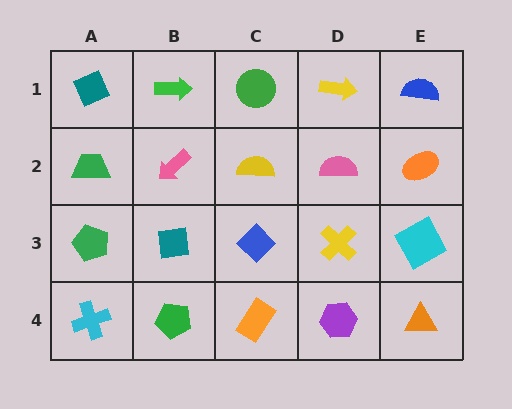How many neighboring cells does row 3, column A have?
3.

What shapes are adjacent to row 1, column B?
A pink arrow (row 2, column B), a teal diamond (row 1, column A), a green circle (row 1, column C).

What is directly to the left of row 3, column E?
A yellow cross.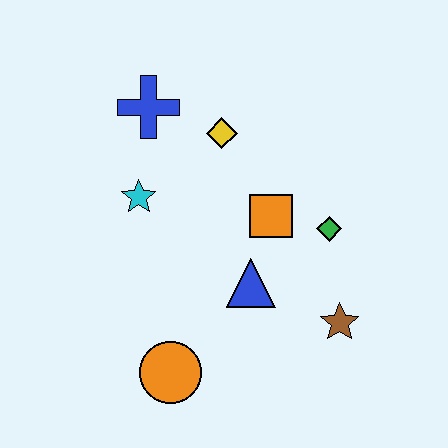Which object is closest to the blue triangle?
The orange square is closest to the blue triangle.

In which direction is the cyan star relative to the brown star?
The cyan star is to the left of the brown star.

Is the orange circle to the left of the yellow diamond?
Yes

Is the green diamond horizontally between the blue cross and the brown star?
Yes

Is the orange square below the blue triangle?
No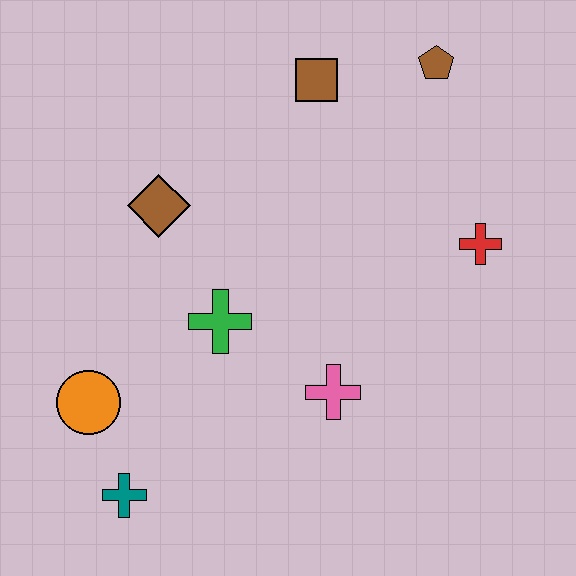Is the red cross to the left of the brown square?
No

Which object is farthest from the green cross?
The brown pentagon is farthest from the green cross.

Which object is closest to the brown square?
The brown pentagon is closest to the brown square.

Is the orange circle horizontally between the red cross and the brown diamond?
No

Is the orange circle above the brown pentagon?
No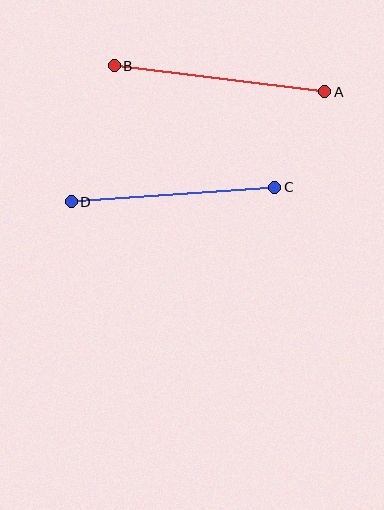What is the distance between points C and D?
The distance is approximately 204 pixels.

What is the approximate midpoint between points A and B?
The midpoint is at approximately (219, 79) pixels.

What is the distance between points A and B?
The distance is approximately 212 pixels.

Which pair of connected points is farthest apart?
Points A and B are farthest apart.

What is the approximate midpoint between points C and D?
The midpoint is at approximately (173, 194) pixels.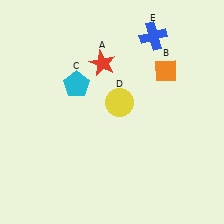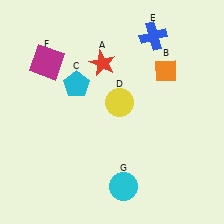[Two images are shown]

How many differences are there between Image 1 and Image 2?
There are 2 differences between the two images.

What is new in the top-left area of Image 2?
A magenta square (F) was added in the top-left area of Image 2.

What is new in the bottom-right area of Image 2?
A cyan circle (G) was added in the bottom-right area of Image 2.